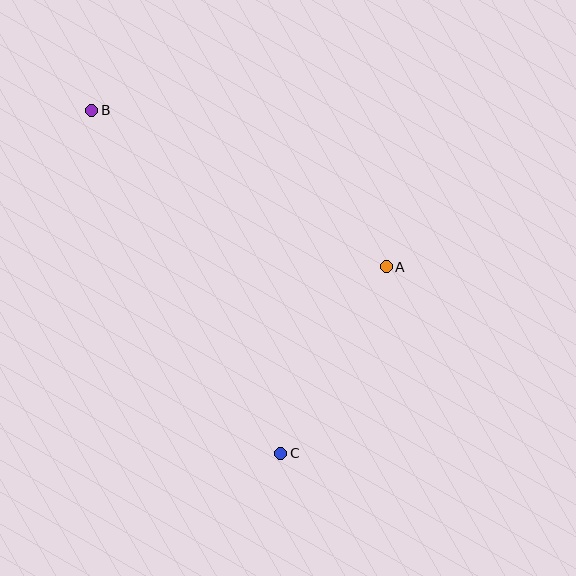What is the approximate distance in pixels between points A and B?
The distance between A and B is approximately 333 pixels.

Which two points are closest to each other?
Points A and C are closest to each other.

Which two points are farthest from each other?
Points B and C are farthest from each other.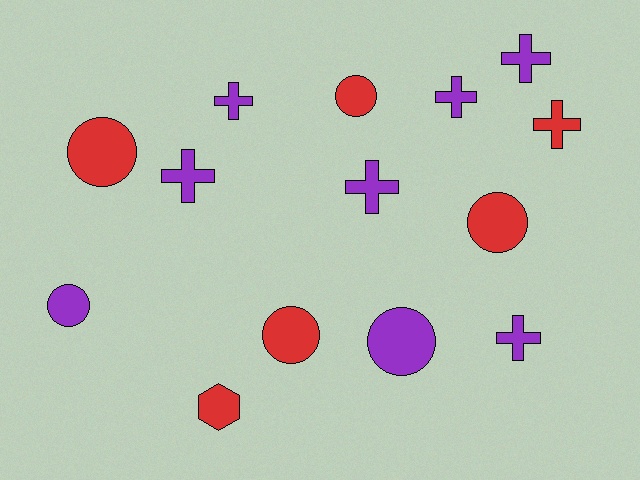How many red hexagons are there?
There is 1 red hexagon.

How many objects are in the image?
There are 14 objects.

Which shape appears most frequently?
Cross, with 7 objects.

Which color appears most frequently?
Purple, with 8 objects.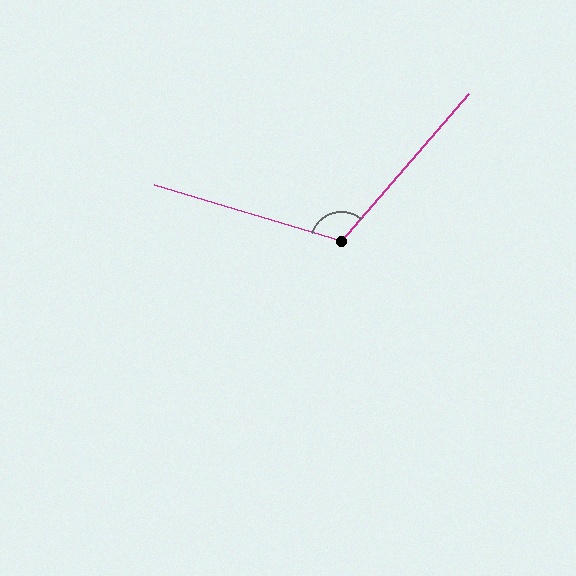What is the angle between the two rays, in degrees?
Approximately 114 degrees.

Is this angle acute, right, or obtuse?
It is obtuse.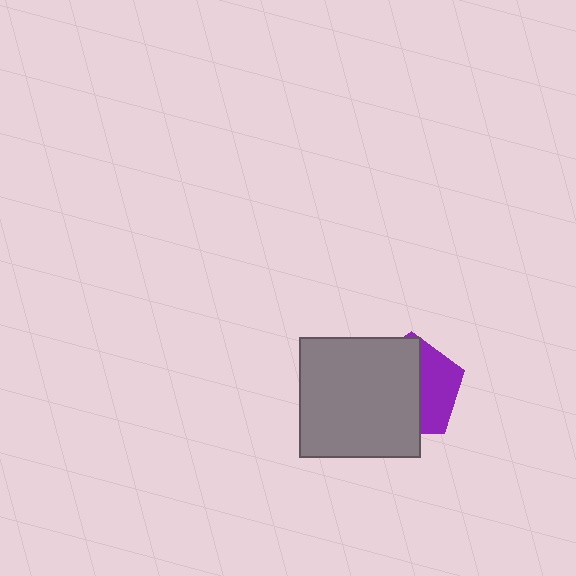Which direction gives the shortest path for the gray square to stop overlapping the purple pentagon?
Moving left gives the shortest separation.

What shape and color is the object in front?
The object in front is a gray square.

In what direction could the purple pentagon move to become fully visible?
The purple pentagon could move right. That would shift it out from behind the gray square entirely.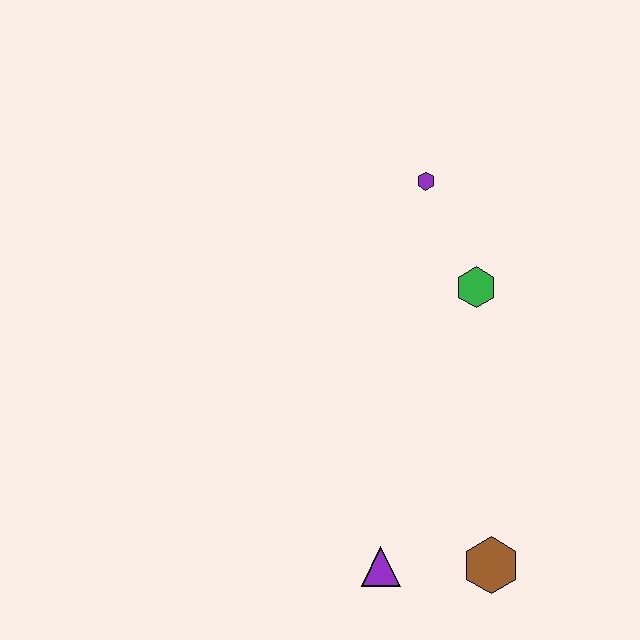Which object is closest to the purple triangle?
The brown hexagon is closest to the purple triangle.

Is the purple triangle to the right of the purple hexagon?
No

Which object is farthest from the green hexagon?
The purple triangle is farthest from the green hexagon.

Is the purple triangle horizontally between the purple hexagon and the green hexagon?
No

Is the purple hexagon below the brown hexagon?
No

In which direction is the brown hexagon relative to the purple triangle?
The brown hexagon is to the right of the purple triangle.